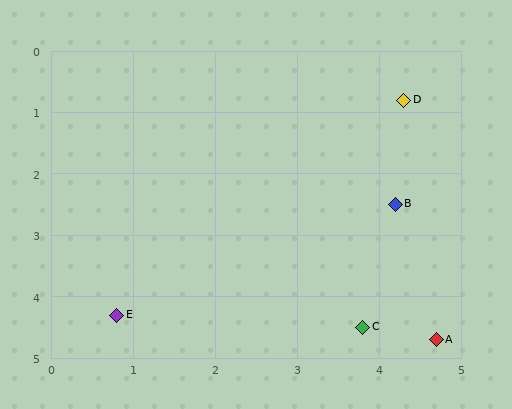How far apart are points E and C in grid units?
Points E and C are about 3.0 grid units apart.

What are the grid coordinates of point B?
Point B is at approximately (4.2, 2.5).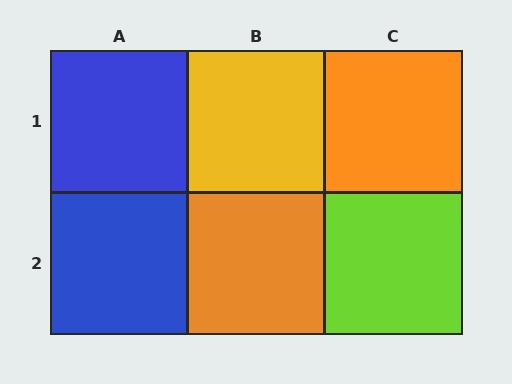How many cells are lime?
1 cell is lime.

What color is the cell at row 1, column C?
Orange.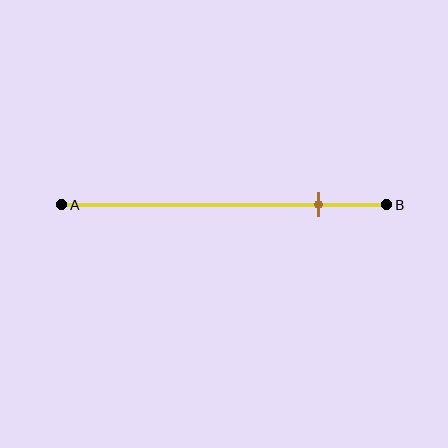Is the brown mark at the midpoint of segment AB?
No, the mark is at about 80% from A, not at the 50% midpoint.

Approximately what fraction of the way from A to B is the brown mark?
The brown mark is approximately 80% of the way from A to B.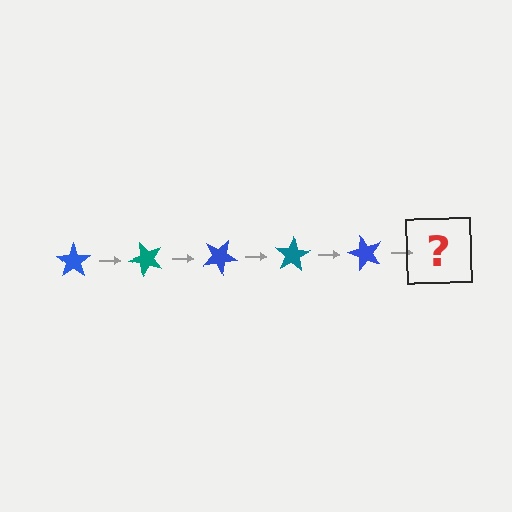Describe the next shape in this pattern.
It should be a teal star, rotated 250 degrees from the start.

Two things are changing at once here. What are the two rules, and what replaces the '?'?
The two rules are that it rotates 50 degrees each step and the color cycles through blue and teal. The '?' should be a teal star, rotated 250 degrees from the start.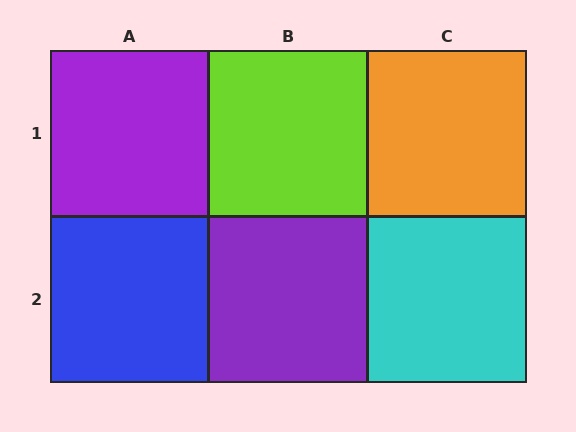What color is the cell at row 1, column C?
Orange.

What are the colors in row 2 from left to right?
Blue, purple, cyan.